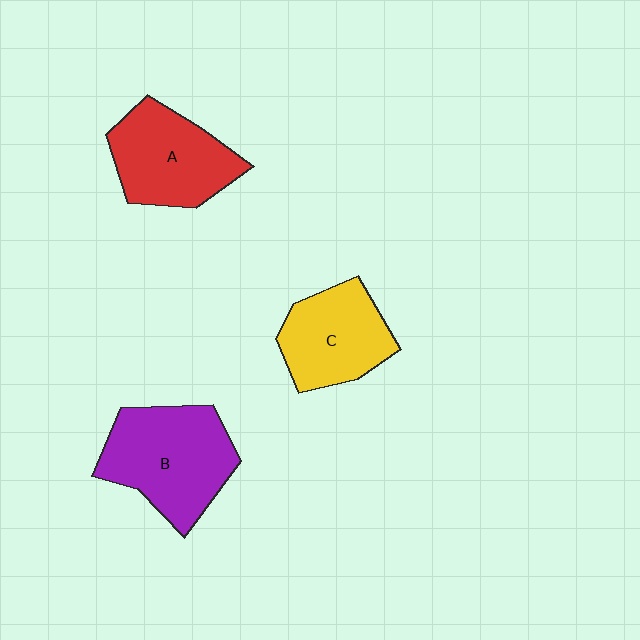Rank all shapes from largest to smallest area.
From largest to smallest: B (purple), A (red), C (yellow).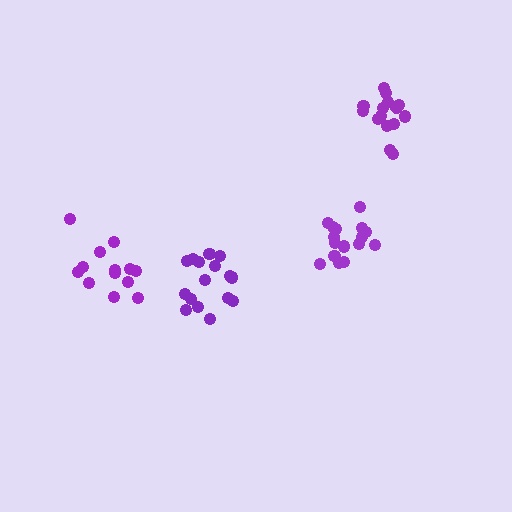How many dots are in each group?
Group 1: 13 dots, Group 2: 17 dots, Group 3: 15 dots, Group 4: 16 dots (61 total).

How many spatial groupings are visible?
There are 4 spatial groupings.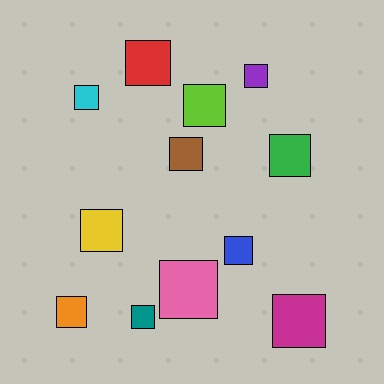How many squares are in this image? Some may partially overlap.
There are 12 squares.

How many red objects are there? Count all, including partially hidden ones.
There is 1 red object.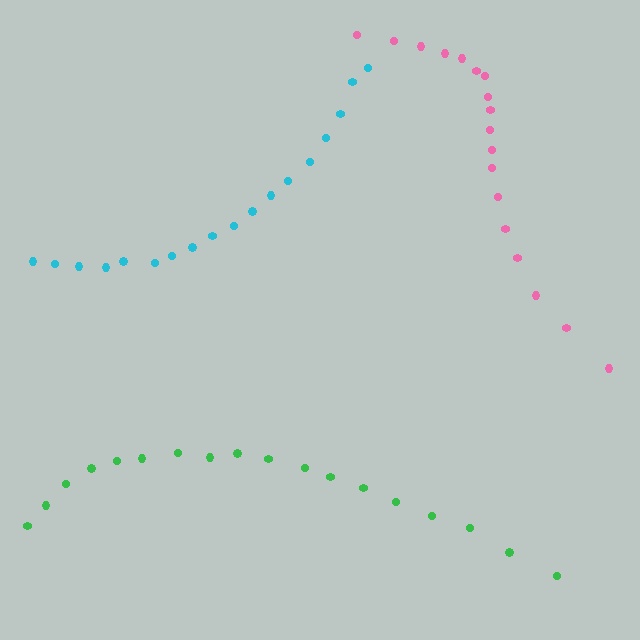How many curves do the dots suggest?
There are 3 distinct paths.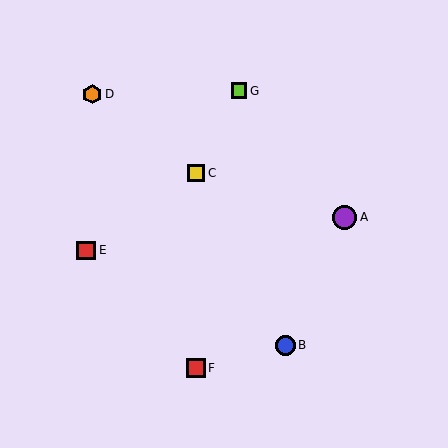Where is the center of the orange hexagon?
The center of the orange hexagon is at (92, 94).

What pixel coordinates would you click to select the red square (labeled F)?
Click at (196, 368) to select the red square F.